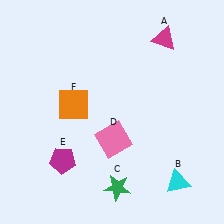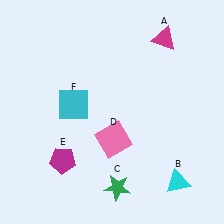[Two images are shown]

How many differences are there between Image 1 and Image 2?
There is 1 difference between the two images.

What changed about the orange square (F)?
In Image 1, F is orange. In Image 2, it changed to cyan.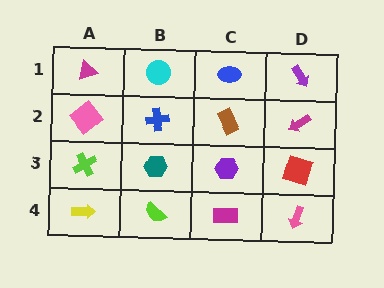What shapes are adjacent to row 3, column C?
A brown rectangle (row 2, column C), a magenta rectangle (row 4, column C), a teal hexagon (row 3, column B), a red square (row 3, column D).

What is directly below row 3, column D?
A pink arrow.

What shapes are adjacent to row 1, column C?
A brown rectangle (row 2, column C), a cyan circle (row 1, column B), a purple arrow (row 1, column D).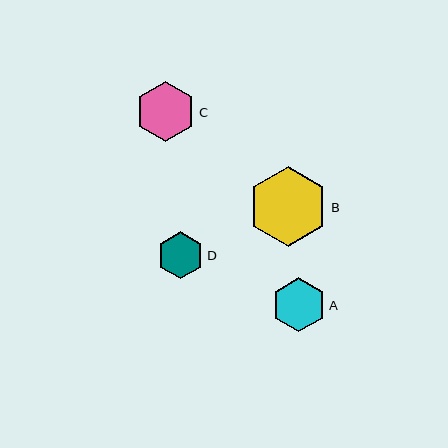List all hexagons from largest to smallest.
From largest to smallest: B, C, A, D.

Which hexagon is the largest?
Hexagon B is the largest with a size of approximately 80 pixels.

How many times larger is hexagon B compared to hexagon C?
Hexagon B is approximately 1.3 times the size of hexagon C.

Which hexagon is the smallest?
Hexagon D is the smallest with a size of approximately 47 pixels.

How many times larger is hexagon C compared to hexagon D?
Hexagon C is approximately 1.3 times the size of hexagon D.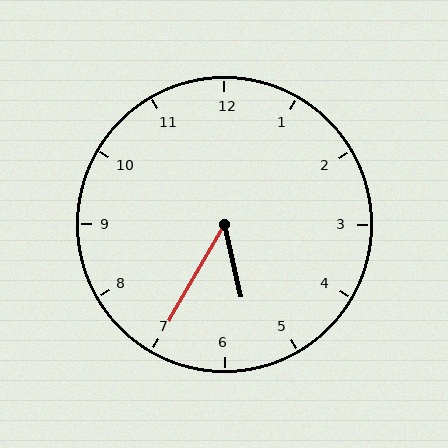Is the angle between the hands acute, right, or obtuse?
It is acute.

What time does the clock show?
5:35.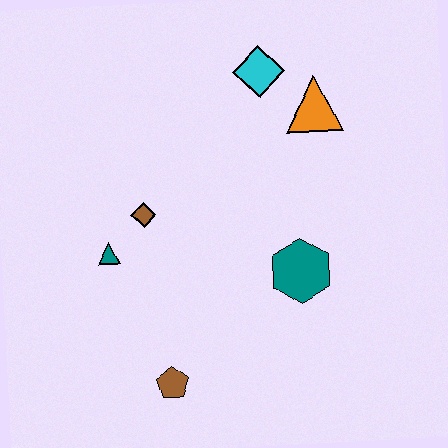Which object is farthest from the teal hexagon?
The cyan diamond is farthest from the teal hexagon.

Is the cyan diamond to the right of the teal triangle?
Yes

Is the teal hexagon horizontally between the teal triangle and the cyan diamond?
No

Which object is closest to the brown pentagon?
The teal triangle is closest to the brown pentagon.